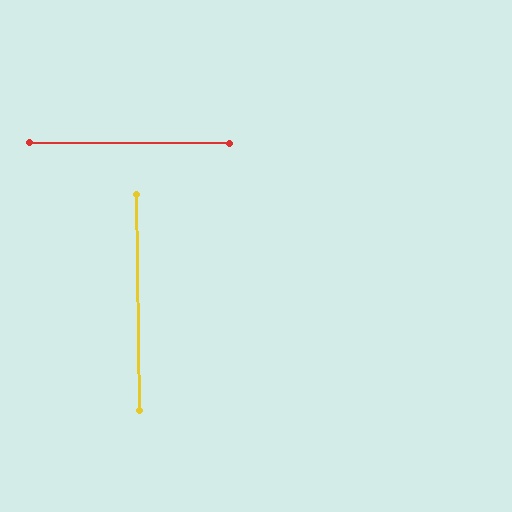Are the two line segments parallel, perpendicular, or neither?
Perpendicular — they meet at approximately 89°.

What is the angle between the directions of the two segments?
Approximately 89 degrees.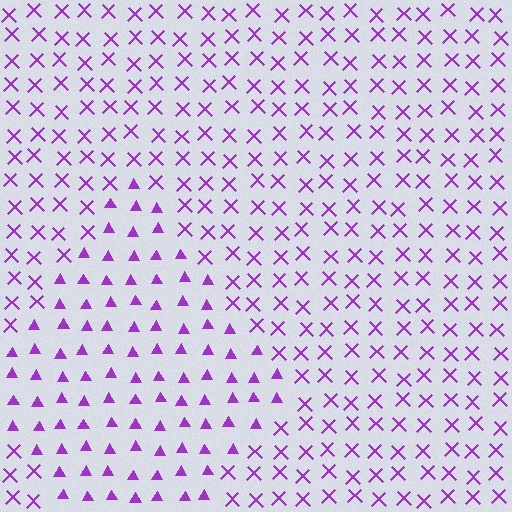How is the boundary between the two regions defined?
The boundary is defined by a change in element shape: triangles inside vs. X marks outside. All elements share the same color and spacing.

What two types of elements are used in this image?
The image uses triangles inside the diamond region and X marks outside it.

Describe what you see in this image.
The image is filled with small purple elements arranged in a uniform grid. A diamond-shaped region contains triangles, while the surrounding area contains X marks. The boundary is defined purely by the change in element shape.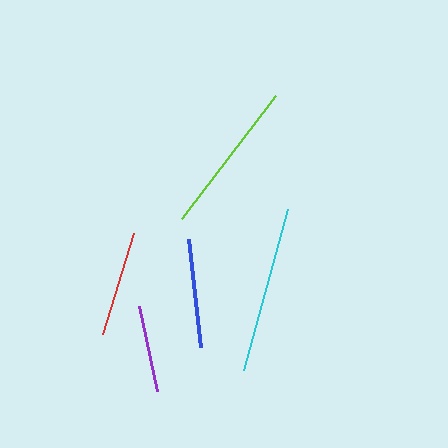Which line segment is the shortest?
The purple line is the shortest at approximately 88 pixels.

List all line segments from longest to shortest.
From longest to shortest: cyan, lime, blue, red, purple.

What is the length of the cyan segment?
The cyan segment is approximately 166 pixels long.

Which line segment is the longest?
The cyan line is the longest at approximately 166 pixels.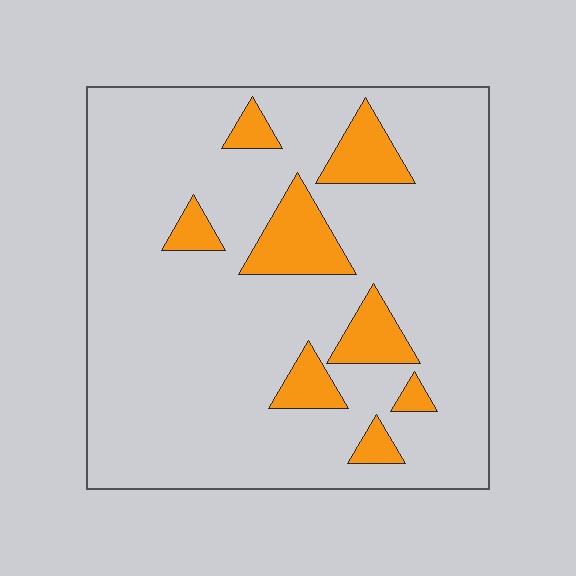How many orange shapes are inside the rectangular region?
8.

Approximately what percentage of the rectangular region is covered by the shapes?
Approximately 15%.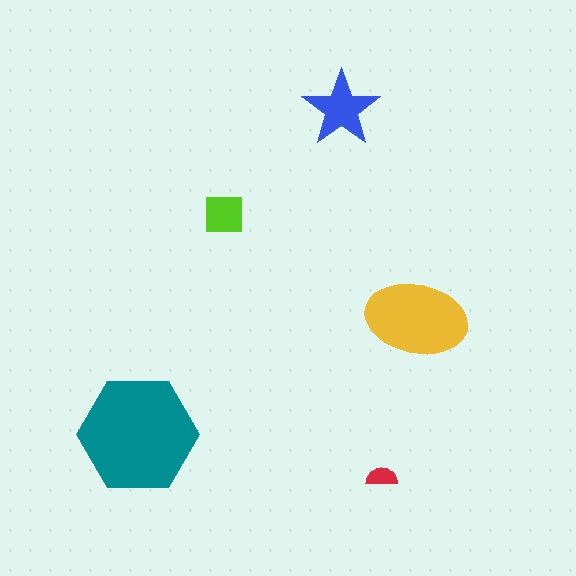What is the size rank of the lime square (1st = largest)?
4th.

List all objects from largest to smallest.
The teal hexagon, the yellow ellipse, the blue star, the lime square, the red semicircle.